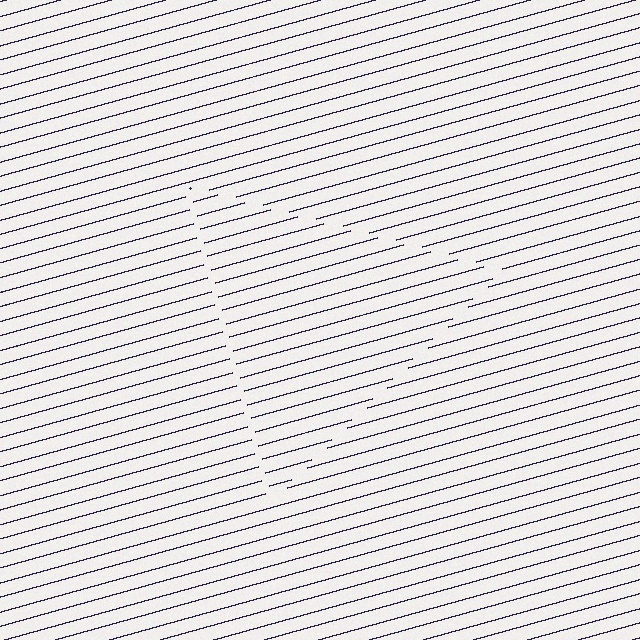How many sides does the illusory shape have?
3 sides — the line-ends trace a triangle.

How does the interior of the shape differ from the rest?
The interior of the shape contains the same grating, shifted by half a period — the contour is defined by the phase discontinuity where line-ends from the inner and outer gratings abut.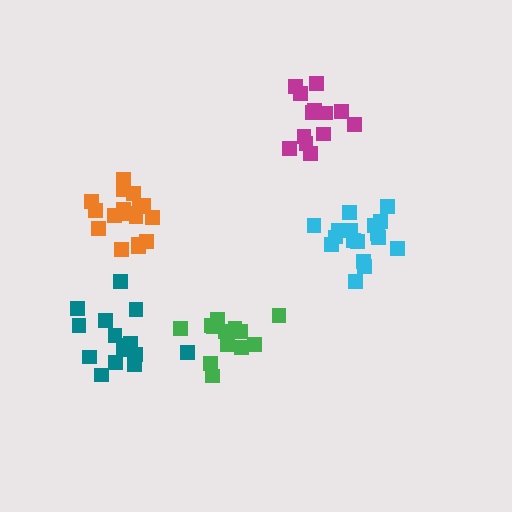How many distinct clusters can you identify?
There are 5 distinct clusters.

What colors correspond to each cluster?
The clusters are colored: cyan, teal, green, magenta, orange.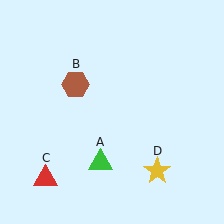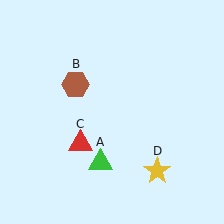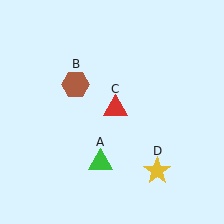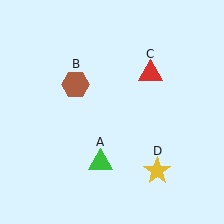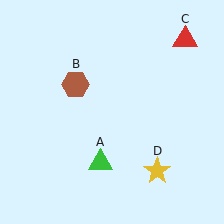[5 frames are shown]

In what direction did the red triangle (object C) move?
The red triangle (object C) moved up and to the right.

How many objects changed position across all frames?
1 object changed position: red triangle (object C).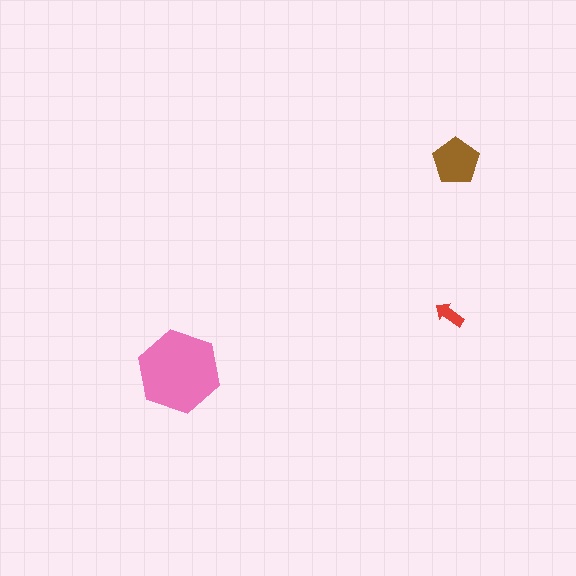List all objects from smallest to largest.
The red arrow, the brown pentagon, the pink hexagon.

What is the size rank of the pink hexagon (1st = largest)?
1st.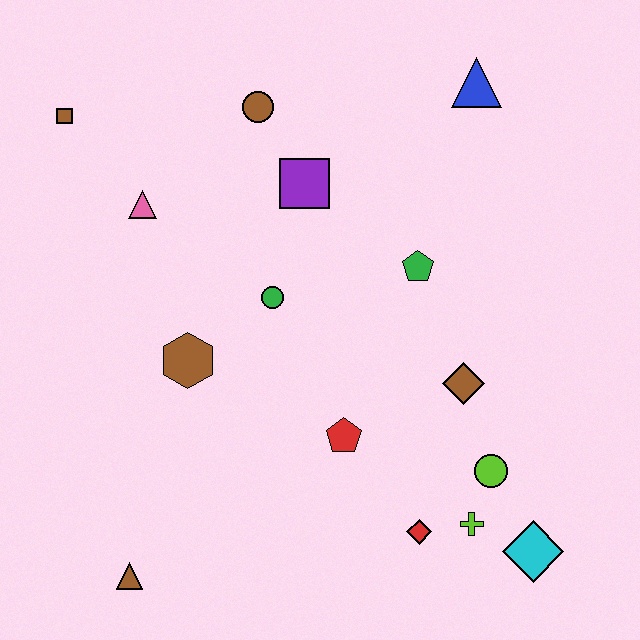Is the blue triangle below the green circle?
No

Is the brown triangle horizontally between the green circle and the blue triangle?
No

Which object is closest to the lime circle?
The lime cross is closest to the lime circle.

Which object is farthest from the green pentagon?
The brown triangle is farthest from the green pentagon.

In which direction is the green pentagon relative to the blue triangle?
The green pentagon is below the blue triangle.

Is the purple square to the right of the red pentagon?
No